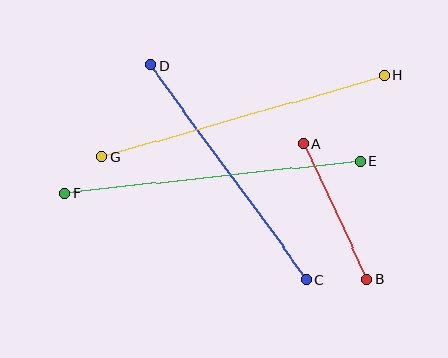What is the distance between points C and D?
The distance is approximately 265 pixels.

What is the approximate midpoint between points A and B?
The midpoint is at approximately (335, 211) pixels.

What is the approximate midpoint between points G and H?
The midpoint is at approximately (243, 116) pixels.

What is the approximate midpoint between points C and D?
The midpoint is at approximately (229, 172) pixels.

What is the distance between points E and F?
The distance is approximately 297 pixels.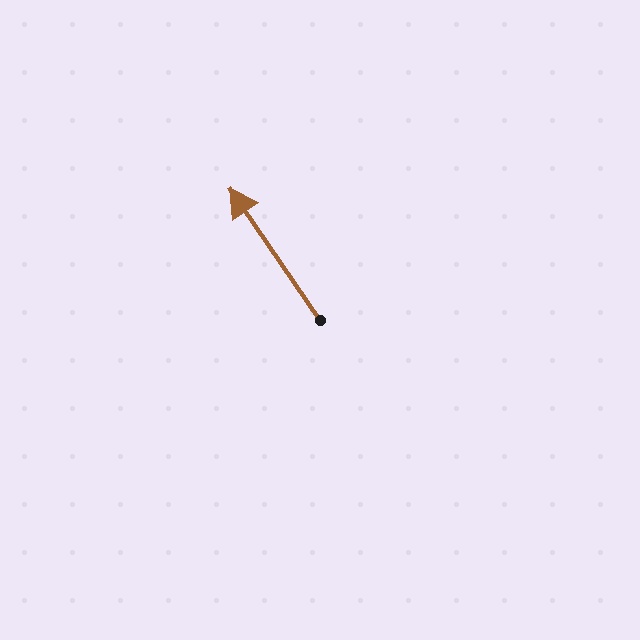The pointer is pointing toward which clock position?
Roughly 11 o'clock.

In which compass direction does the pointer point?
Northwest.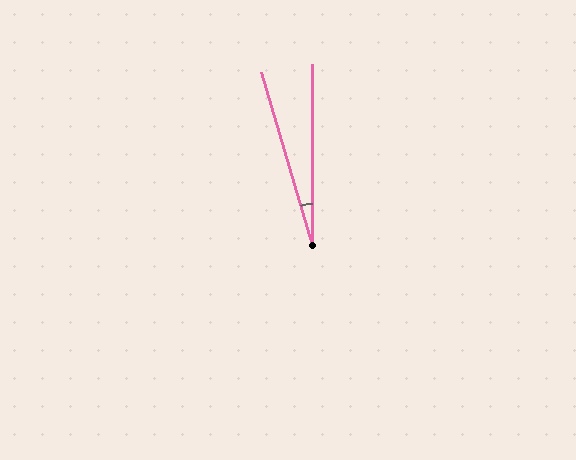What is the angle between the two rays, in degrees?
Approximately 16 degrees.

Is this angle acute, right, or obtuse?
It is acute.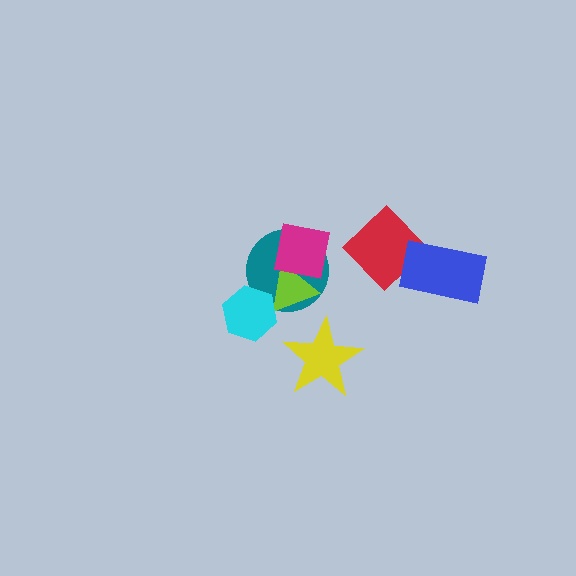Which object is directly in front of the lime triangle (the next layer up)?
The magenta square is directly in front of the lime triangle.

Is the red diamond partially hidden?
Yes, it is partially covered by another shape.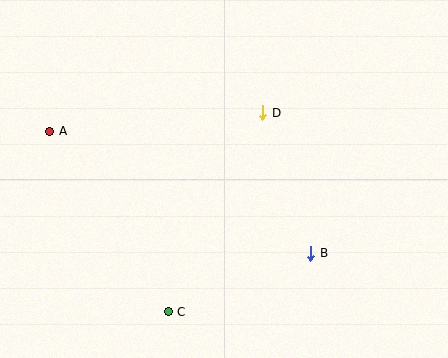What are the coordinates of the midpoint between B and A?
The midpoint between B and A is at (180, 192).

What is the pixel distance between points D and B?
The distance between D and B is 148 pixels.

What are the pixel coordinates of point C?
Point C is at (168, 312).